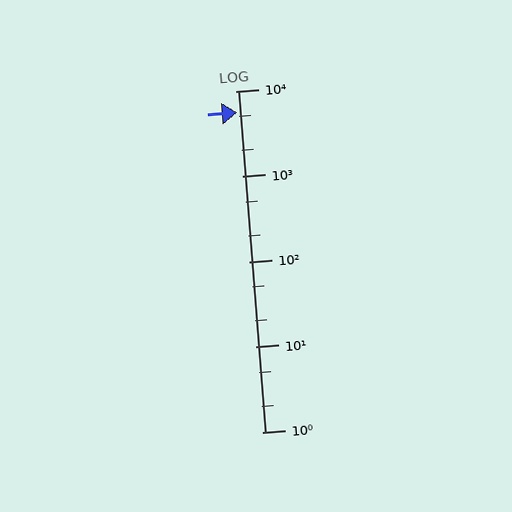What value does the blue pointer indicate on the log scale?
The pointer indicates approximately 5600.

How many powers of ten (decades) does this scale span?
The scale spans 4 decades, from 1 to 10000.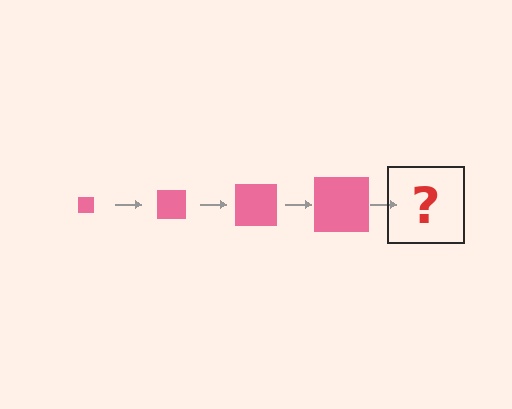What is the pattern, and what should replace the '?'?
The pattern is that the square gets progressively larger each step. The '?' should be a pink square, larger than the previous one.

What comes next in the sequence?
The next element should be a pink square, larger than the previous one.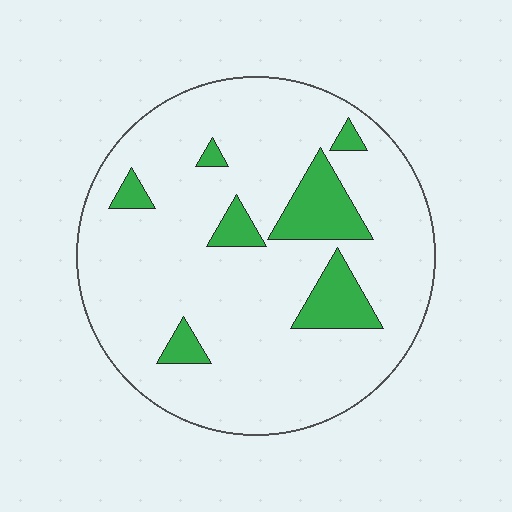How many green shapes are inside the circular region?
7.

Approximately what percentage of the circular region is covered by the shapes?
Approximately 15%.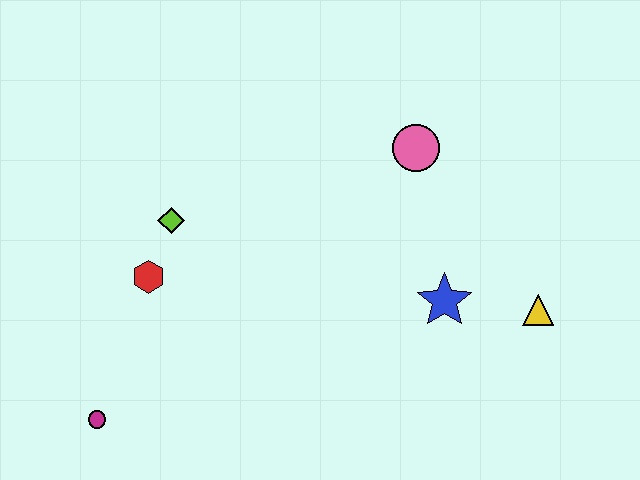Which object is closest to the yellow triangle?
The blue star is closest to the yellow triangle.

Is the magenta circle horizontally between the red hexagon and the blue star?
No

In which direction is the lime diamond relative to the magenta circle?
The lime diamond is above the magenta circle.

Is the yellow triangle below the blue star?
Yes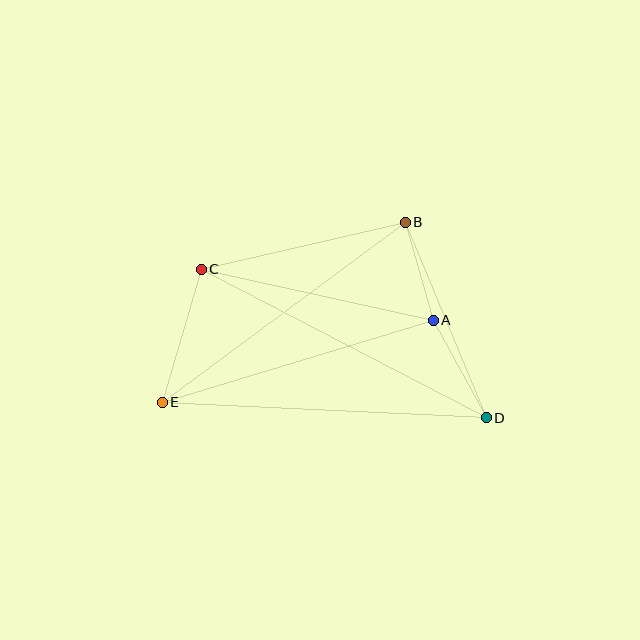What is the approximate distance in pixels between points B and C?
The distance between B and C is approximately 209 pixels.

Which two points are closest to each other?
Points A and B are closest to each other.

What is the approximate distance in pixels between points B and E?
The distance between B and E is approximately 302 pixels.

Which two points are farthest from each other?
Points D and E are farthest from each other.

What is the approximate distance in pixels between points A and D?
The distance between A and D is approximately 111 pixels.